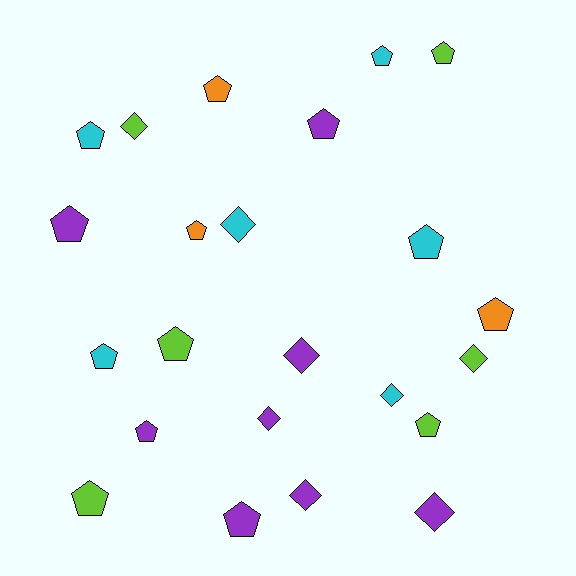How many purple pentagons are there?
There are 4 purple pentagons.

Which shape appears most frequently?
Pentagon, with 15 objects.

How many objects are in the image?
There are 23 objects.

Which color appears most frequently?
Purple, with 8 objects.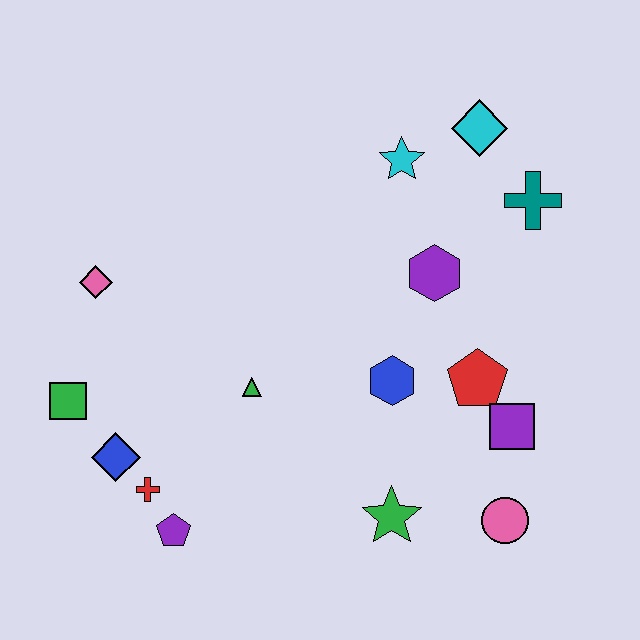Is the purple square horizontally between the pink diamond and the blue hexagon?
No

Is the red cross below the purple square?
Yes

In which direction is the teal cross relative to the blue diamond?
The teal cross is to the right of the blue diamond.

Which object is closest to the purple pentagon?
The red cross is closest to the purple pentagon.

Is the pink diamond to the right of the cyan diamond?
No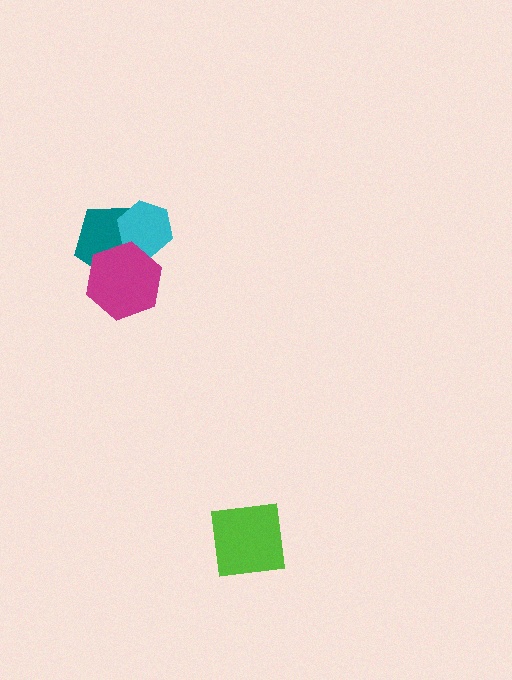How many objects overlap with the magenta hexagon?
2 objects overlap with the magenta hexagon.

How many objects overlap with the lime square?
0 objects overlap with the lime square.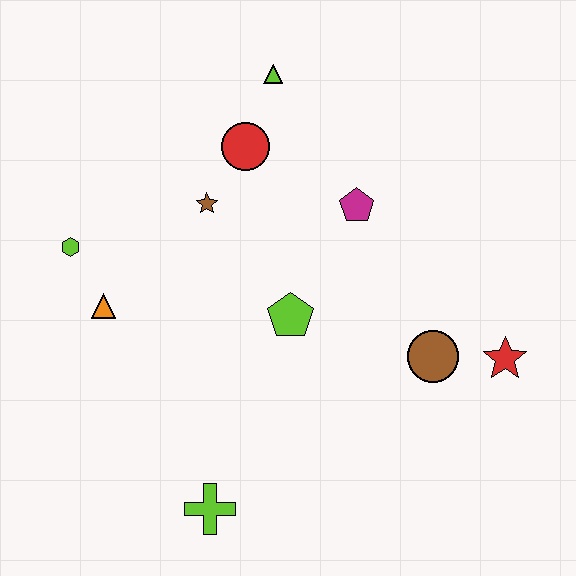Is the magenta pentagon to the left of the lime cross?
No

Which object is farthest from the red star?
The lime hexagon is farthest from the red star.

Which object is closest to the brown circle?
The red star is closest to the brown circle.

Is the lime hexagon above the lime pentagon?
Yes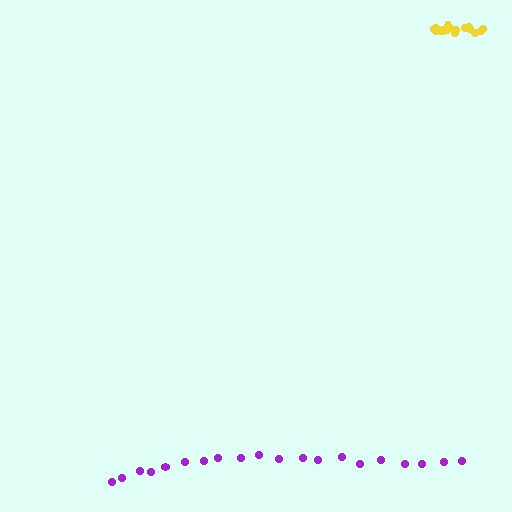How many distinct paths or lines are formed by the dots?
There are 2 distinct paths.